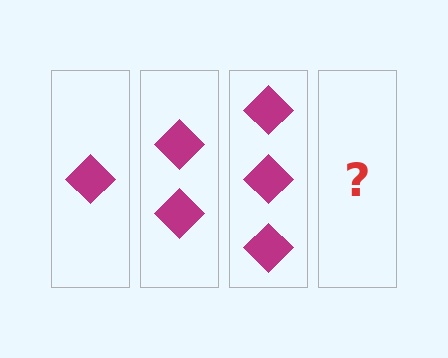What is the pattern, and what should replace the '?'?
The pattern is that each step adds one more diamond. The '?' should be 4 diamonds.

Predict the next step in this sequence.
The next step is 4 diamonds.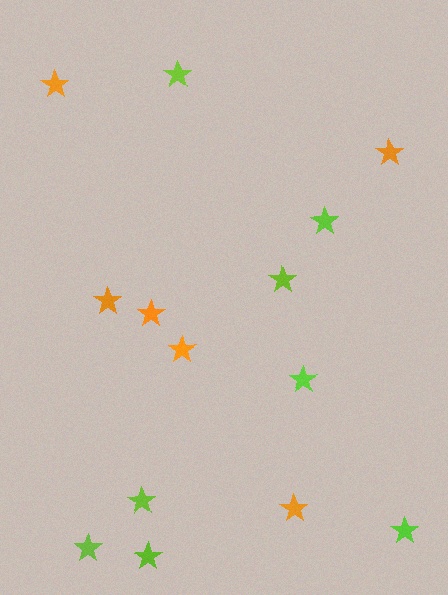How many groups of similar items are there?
There are 2 groups: one group of orange stars (6) and one group of lime stars (8).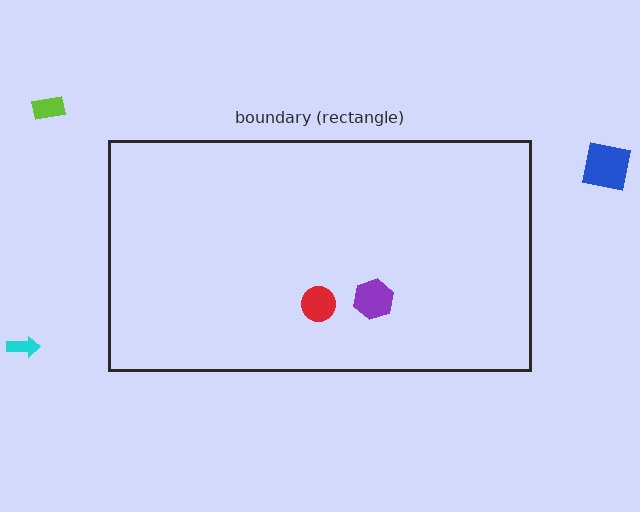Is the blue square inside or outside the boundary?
Outside.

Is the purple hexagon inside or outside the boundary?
Inside.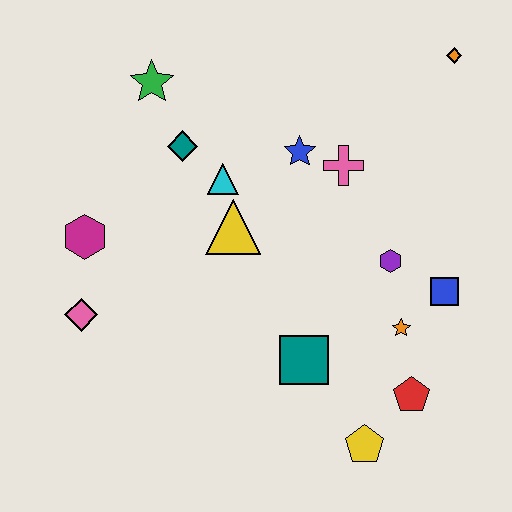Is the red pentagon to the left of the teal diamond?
No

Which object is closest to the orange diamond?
The pink cross is closest to the orange diamond.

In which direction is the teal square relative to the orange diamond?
The teal square is below the orange diamond.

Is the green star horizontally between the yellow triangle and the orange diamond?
No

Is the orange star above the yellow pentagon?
Yes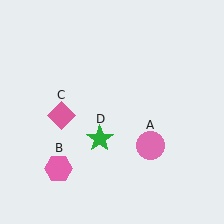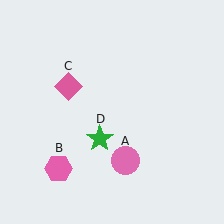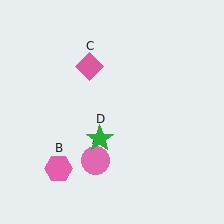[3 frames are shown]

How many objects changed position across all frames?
2 objects changed position: pink circle (object A), pink diamond (object C).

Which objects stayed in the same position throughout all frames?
Pink hexagon (object B) and green star (object D) remained stationary.